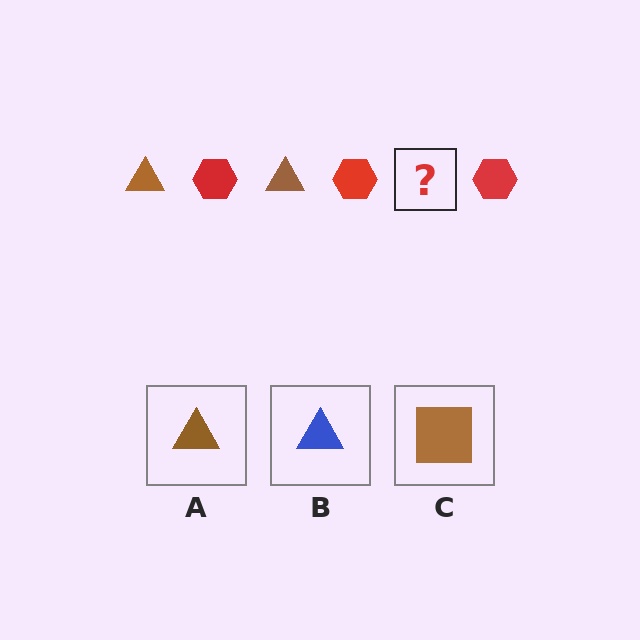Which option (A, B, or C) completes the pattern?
A.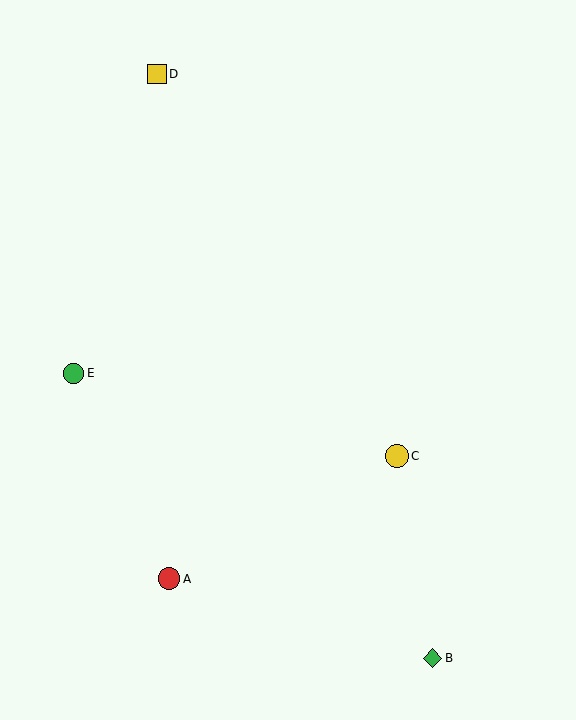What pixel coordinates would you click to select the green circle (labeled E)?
Click at (74, 373) to select the green circle E.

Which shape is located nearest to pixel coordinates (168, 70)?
The yellow square (labeled D) at (157, 74) is nearest to that location.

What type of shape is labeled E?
Shape E is a green circle.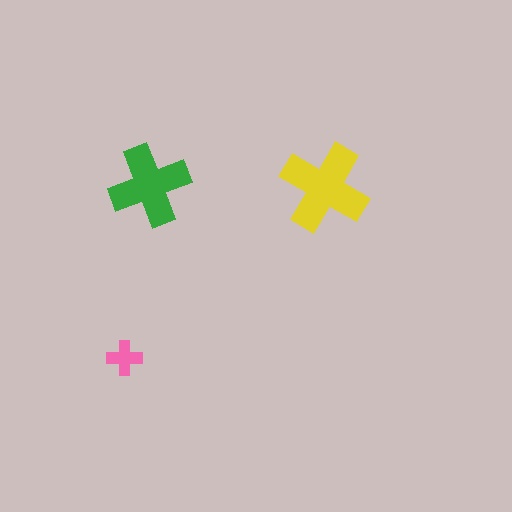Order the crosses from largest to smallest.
the yellow one, the green one, the pink one.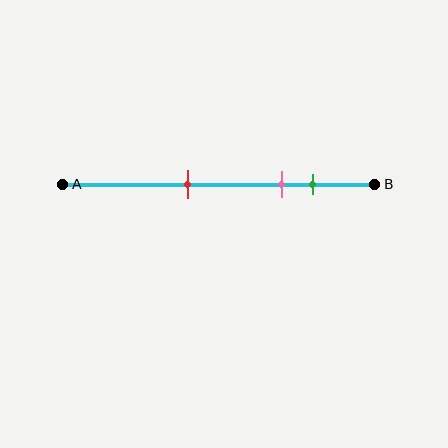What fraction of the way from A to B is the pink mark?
The pink mark is approximately 70% (0.7) of the way from A to B.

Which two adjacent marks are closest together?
The pink and green marks are the closest adjacent pair.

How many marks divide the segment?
There are 3 marks dividing the segment.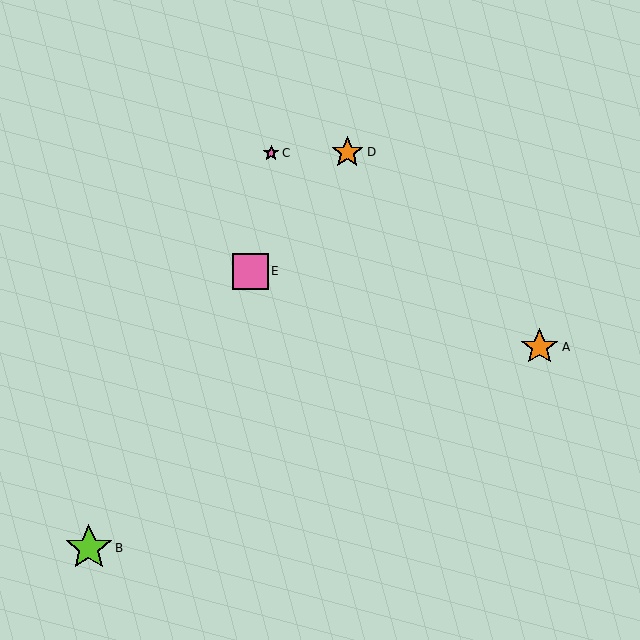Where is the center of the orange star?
The center of the orange star is at (540, 347).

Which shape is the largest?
The lime star (labeled B) is the largest.